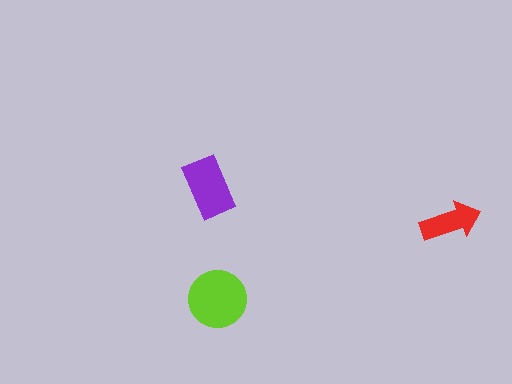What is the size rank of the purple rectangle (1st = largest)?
2nd.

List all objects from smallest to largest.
The red arrow, the purple rectangle, the lime circle.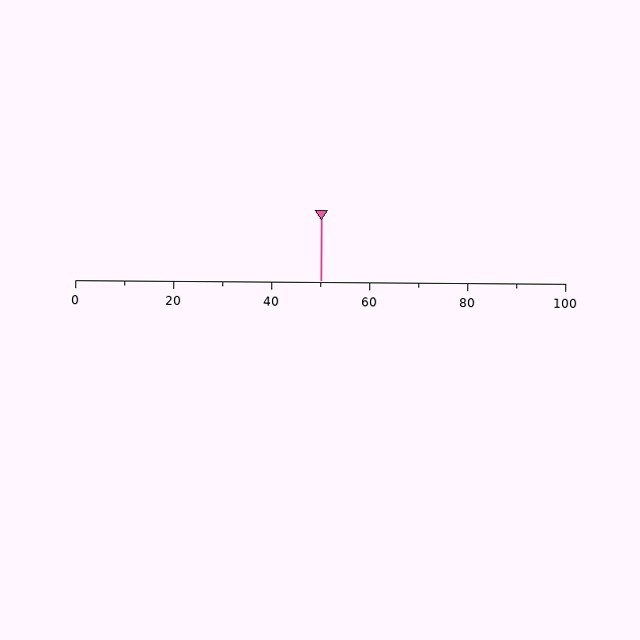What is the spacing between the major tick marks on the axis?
The major ticks are spaced 20 apart.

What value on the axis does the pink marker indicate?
The marker indicates approximately 50.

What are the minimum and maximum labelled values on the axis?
The axis runs from 0 to 100.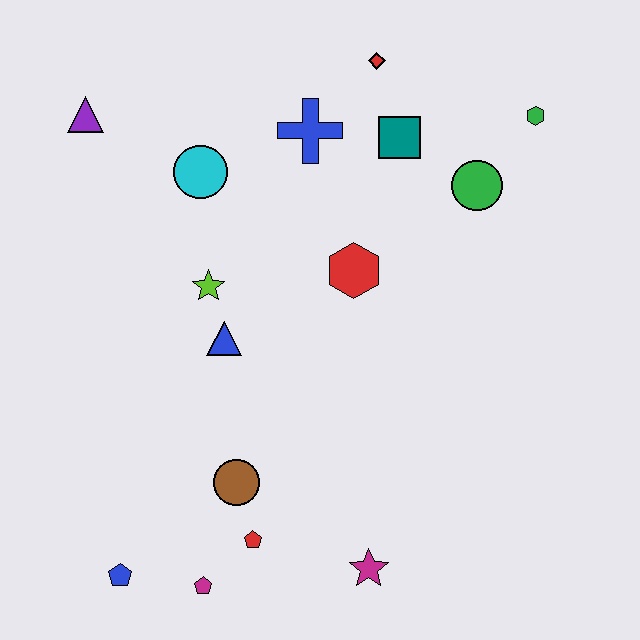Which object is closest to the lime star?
The blue triangle is closest to the lime star.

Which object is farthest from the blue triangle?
The green hexagon is farthest from the blue triangle.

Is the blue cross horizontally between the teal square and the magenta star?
No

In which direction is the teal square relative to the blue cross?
The teal square is to the right of the blue cross.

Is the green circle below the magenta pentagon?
No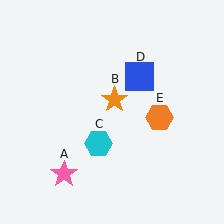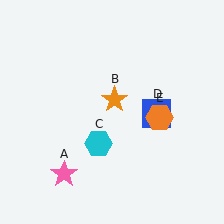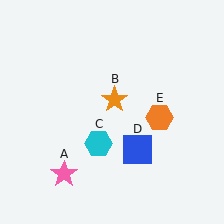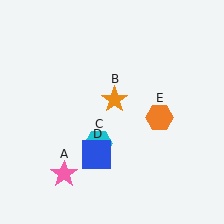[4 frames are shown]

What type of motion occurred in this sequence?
The blue square (object D) rotated clockwise around the center of the scene.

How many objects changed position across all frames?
1 object changed position: blue square (object D).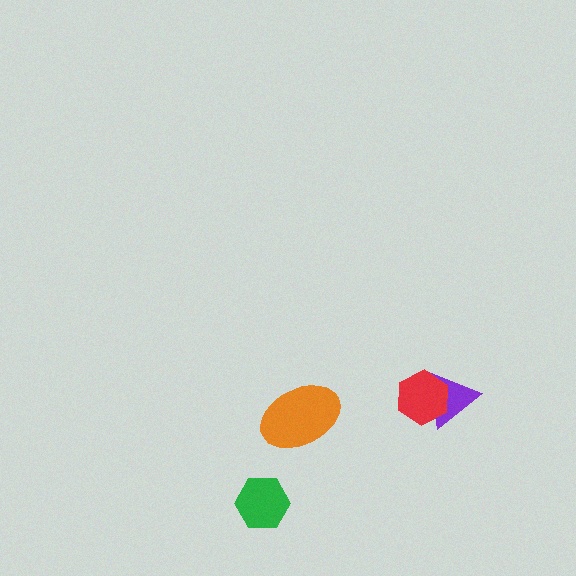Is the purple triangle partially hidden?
Yes, it is partially covered by another shape.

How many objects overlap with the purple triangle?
1 object overlaps with the purple triangle.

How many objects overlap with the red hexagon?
1 object overlaps with the red hexagon.